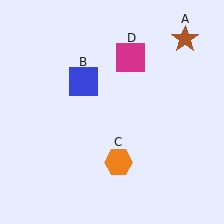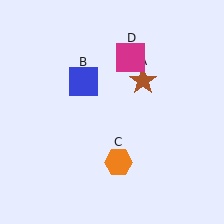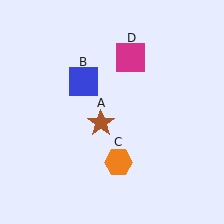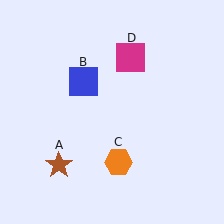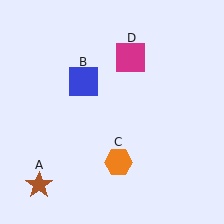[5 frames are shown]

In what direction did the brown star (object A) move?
The brown star (object A) moved down and to the left.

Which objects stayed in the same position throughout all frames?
Blue square (object B) and orange hexagon (object C) and magenta square (object D) remained stationary.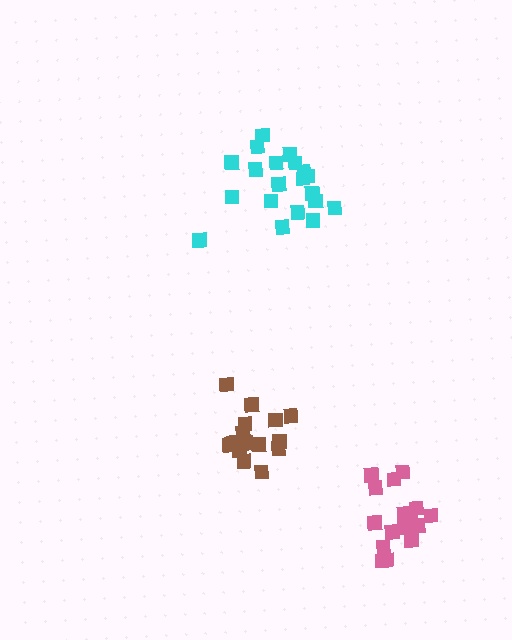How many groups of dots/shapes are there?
There are 3 groups.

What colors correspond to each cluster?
The clusters are colored: pink, brown, cyan.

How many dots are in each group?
Group 1: 16 dots, Group 2: 17 dots, Group 3: 20 dots (53 total).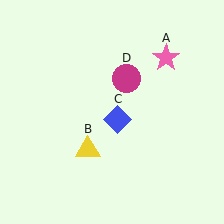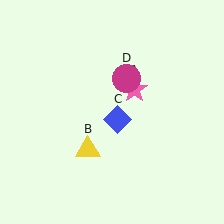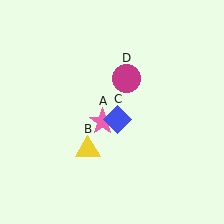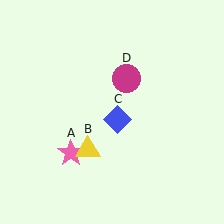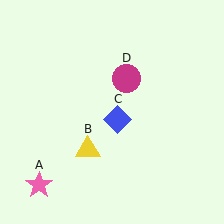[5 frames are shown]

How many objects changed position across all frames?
1 object changed position: pink star (object A).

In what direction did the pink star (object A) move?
The pink star (object A) moved down and to the left.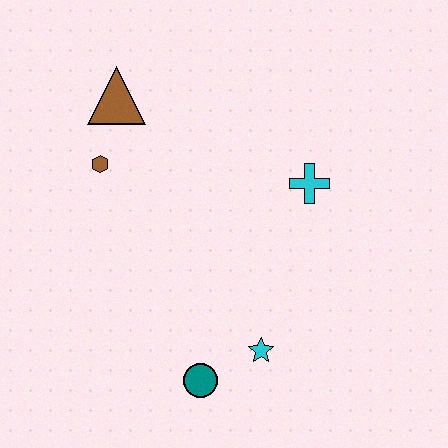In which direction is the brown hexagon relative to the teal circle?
The brown hexagon is above the teal circle.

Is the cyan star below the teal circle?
No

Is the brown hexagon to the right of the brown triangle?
No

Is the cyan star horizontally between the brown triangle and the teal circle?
No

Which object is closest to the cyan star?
The teal circle is closest to the cyan star.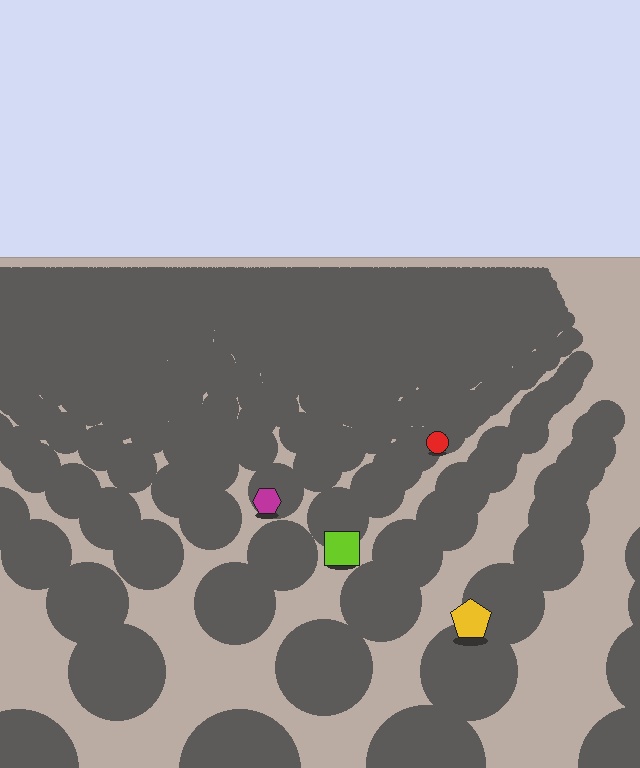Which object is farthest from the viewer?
The red circle is farthest from the viewer. It appears smaller and the ground texture around it is denser.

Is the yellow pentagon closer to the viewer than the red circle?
Yes. The yellow pentagon is closer — you can tell from the texture gradient: the ground texture is coarser near it.